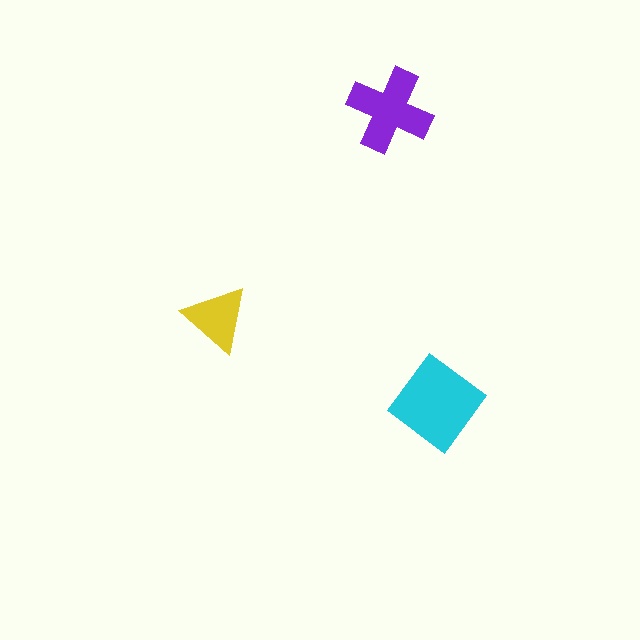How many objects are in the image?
There are 3 objects in the image.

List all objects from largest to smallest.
The cyan diamond, the purple cross, the yellow triangle.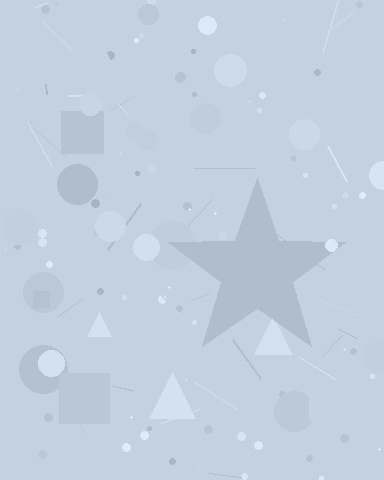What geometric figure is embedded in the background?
A star is embedded in the background.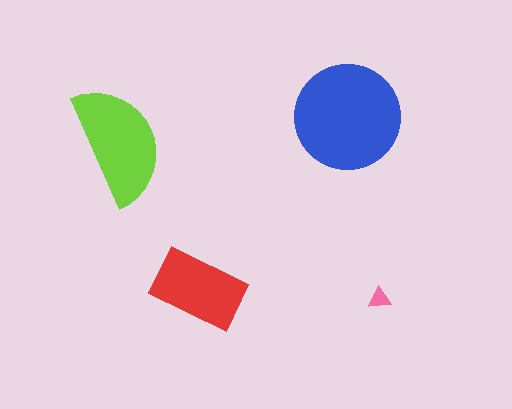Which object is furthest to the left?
The lime semicircle is leftmost.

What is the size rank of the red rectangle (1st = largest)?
3rd.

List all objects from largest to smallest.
The blue circle, the lime semicircle, the red rectangle, the pink triangle.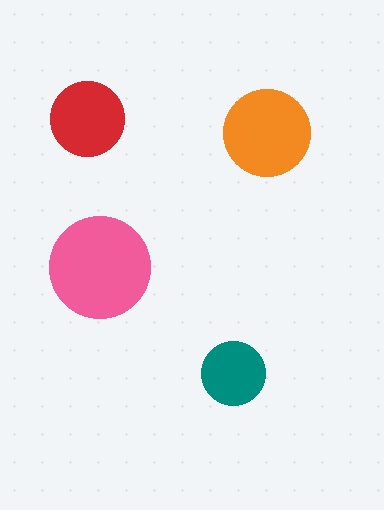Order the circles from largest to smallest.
the pink one, the orange one, the red one, the teal one.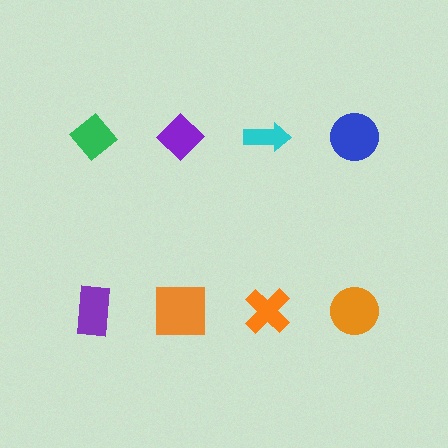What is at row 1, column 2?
A purple diamond.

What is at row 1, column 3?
A cyan arrow.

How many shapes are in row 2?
4 shapes.